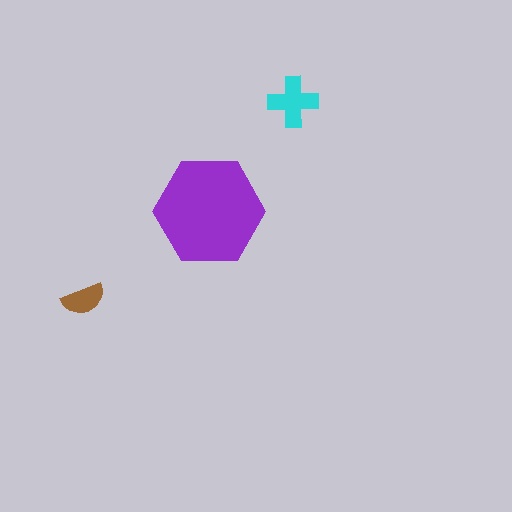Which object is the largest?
The purple hexagon.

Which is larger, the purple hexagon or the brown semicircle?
The purple hexagon.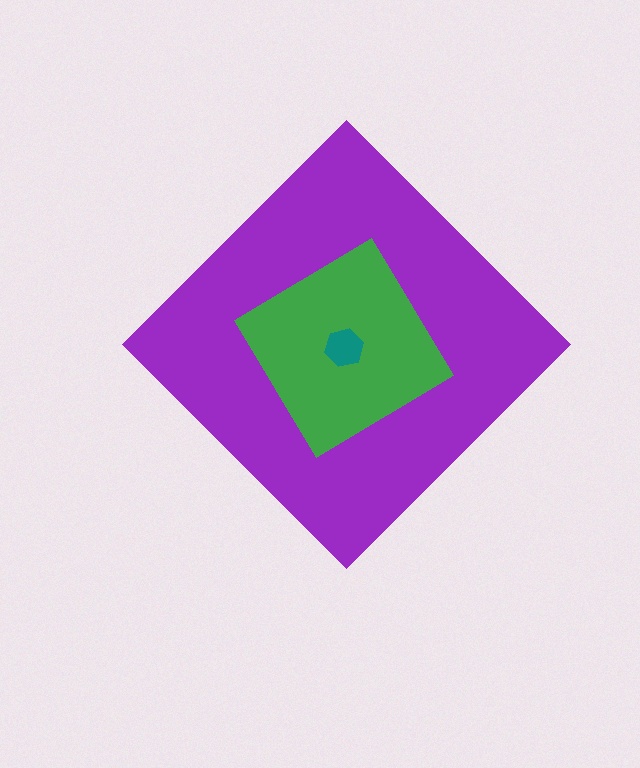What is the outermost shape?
The purple diamond.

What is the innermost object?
The teal hexagon.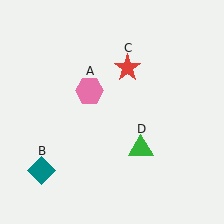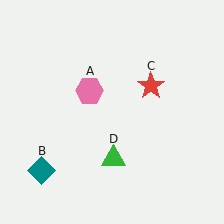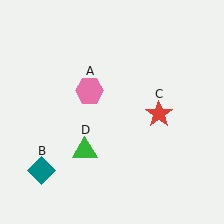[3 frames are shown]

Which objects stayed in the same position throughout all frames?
Pink hexagon (object A) and teal diamond (object B) remained stationary.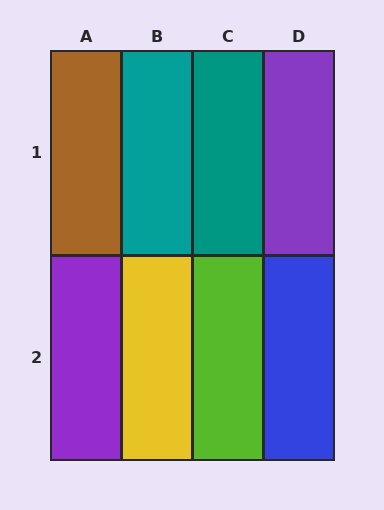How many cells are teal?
2 cells are teal.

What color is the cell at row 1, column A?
Brown.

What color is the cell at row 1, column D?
Purple.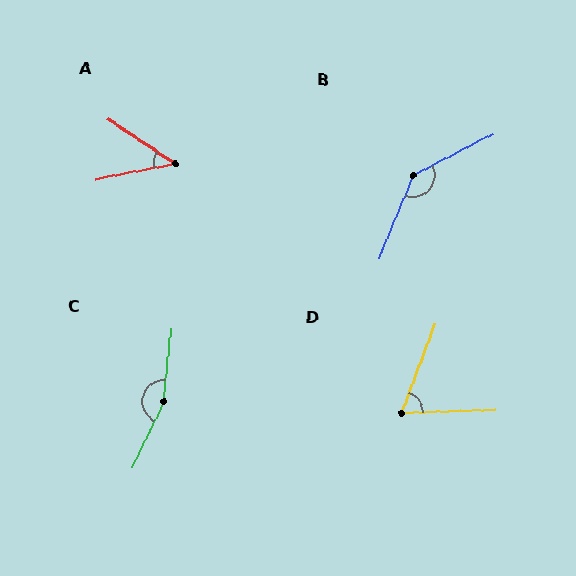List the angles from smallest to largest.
A (45°), D (67°), B (139°), C (161°).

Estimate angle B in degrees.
Approximately 139 degrees.